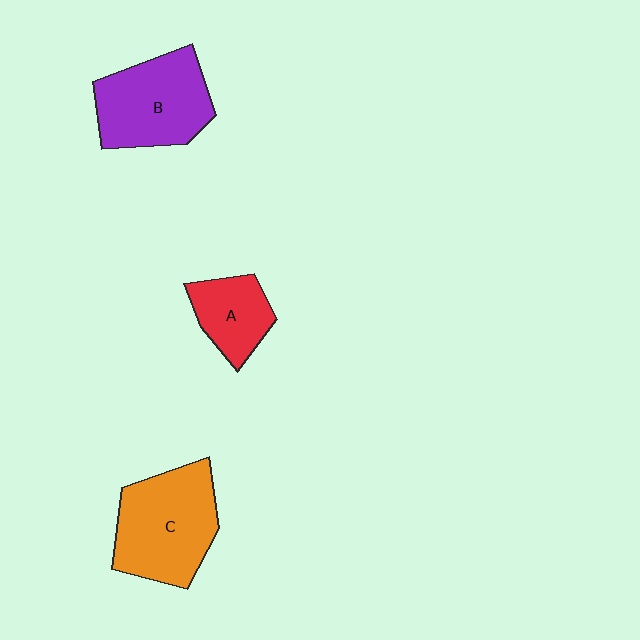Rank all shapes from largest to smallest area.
From largest to smallest: C (orange), B (purple), A (red).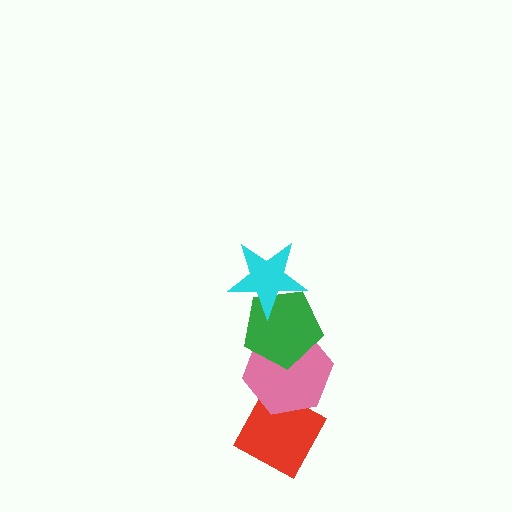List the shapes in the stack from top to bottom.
From top to bottom: the cyan star, the green pentagon, the pink hexagon, the red diamond.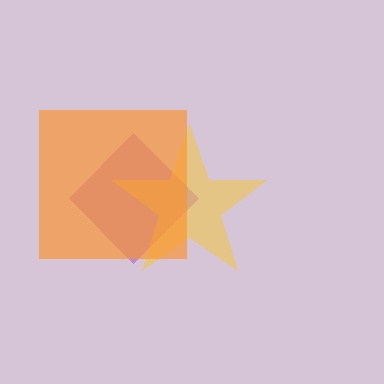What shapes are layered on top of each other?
The layered shapes are: a purple diamond, a yellow star, an orange square.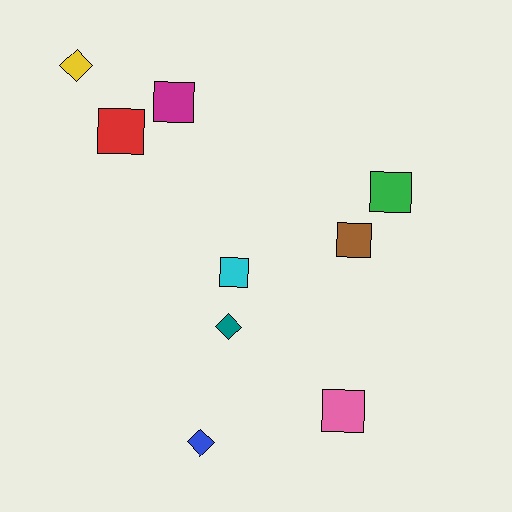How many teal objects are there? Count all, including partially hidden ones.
There is 1 teal object.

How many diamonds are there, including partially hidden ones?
There are 3 diamonds.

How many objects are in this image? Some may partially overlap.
There are 9 objects.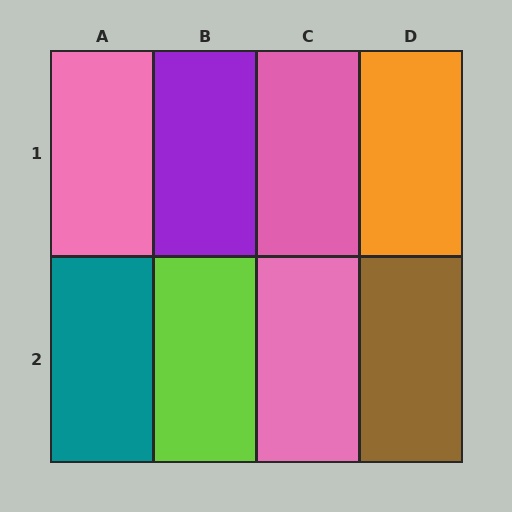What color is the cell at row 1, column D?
Orange.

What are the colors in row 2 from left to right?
Teal, lime, pink, brown.